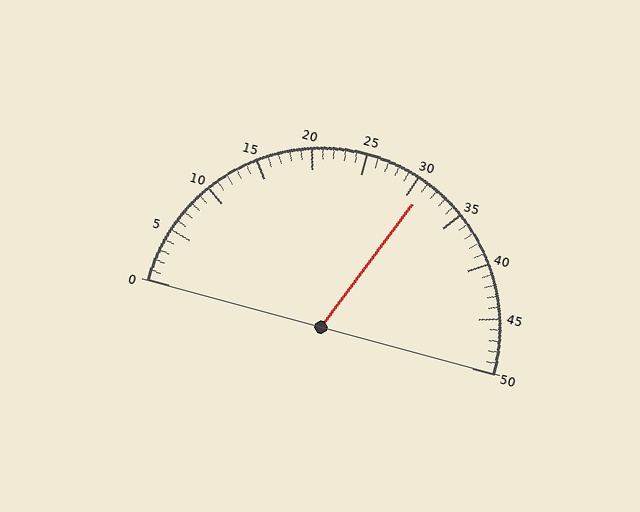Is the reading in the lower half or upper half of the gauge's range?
The reading is in the upper half of the range (0 to 50).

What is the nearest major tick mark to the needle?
The nearest major tick mark is 30.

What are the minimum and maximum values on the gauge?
The gauge ranges from 0 to 50.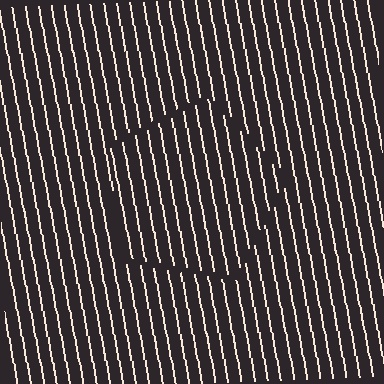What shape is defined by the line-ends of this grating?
An illusory pentagon. The interior of the shape contains the same grating, shifted by half a period — the contour is defined by the phase discontinuity where line-ends from the inner and outer gratings abut.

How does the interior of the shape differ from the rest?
The interior of the shape contains the same grating, shifted by half a period — the contour is defined by the phase discontinuity where line-ends from the inner and outer gratings abut.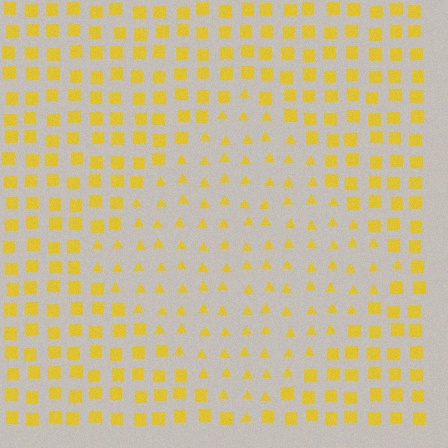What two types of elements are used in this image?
The image uses triangles inside the diamond region and squares outside it.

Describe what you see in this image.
The image is filled with small yellow elements arranged in a uniform grid. A diamond-shaped region contains triangles, while the surrounding area contains squares. The boundary is defined purely by the change in element shape.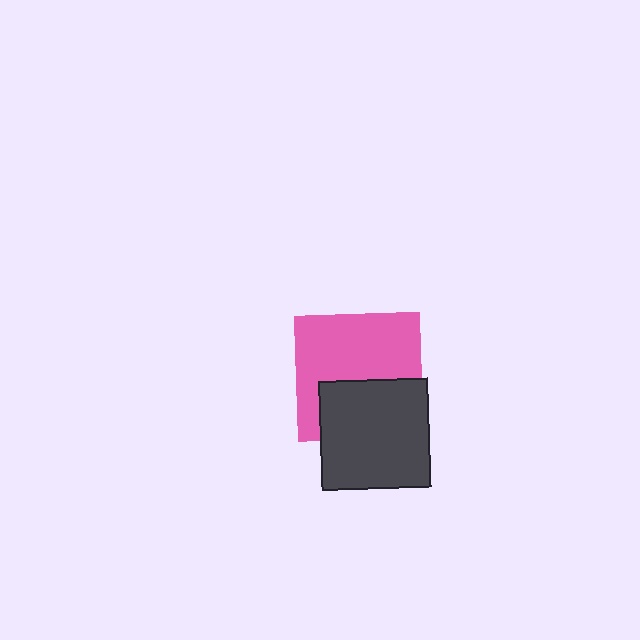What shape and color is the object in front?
The object in front is a dark gray square.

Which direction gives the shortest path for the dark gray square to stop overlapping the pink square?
Moving down gives the shortest separation.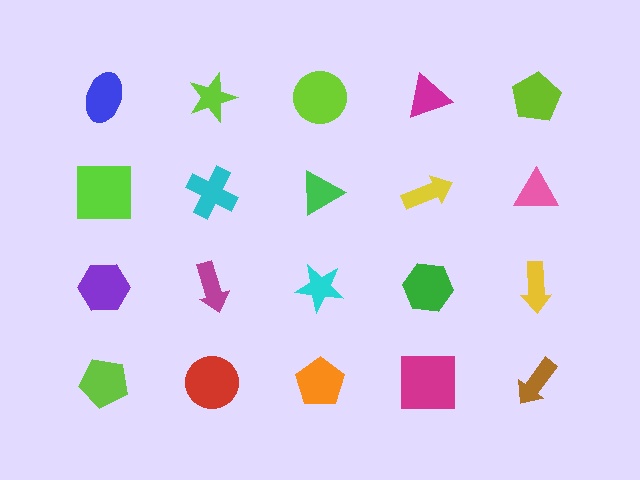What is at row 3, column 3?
A cyan star.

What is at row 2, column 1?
A lime square.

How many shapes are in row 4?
5 shapes.